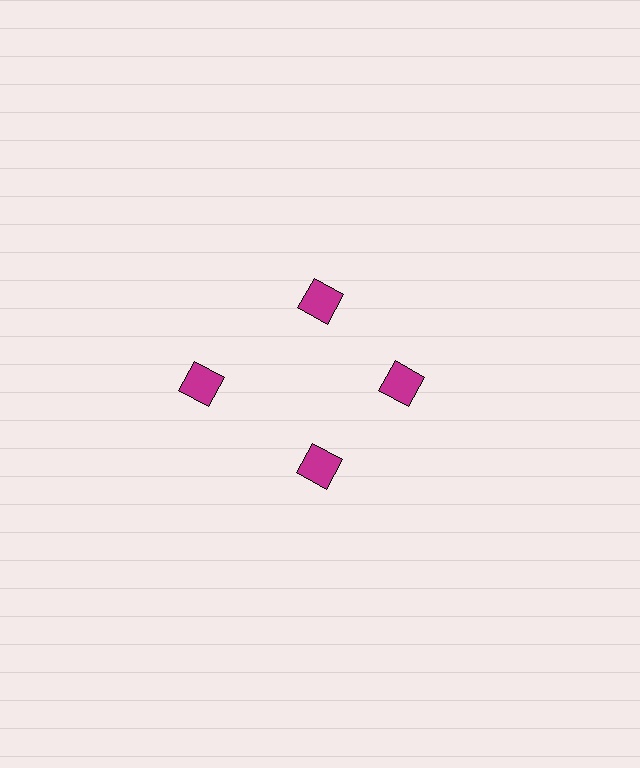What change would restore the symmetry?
The symmetry would be restored by moving it inward, back onto the ring so that all 4 diamonds sit at equal angles and equal distance from the center.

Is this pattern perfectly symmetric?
No. The 4 magenta diamonds are arranged in a ring, but one element near the 9 o'clock position is pushed outward from the center, breaking the 4-fold rotational symmetry.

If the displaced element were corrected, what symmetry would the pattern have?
It would have 4-fold rotational symmetry — the pattern would map onto itself every 90 degrees.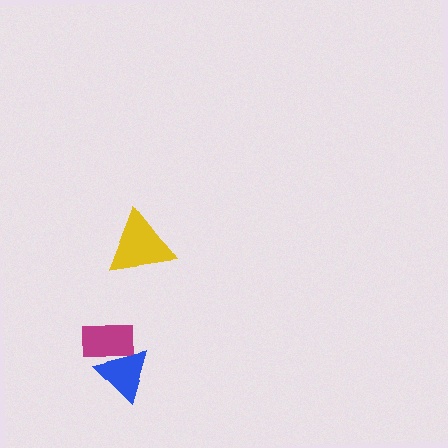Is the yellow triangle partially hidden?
No, no other shape covers it.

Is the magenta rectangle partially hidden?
Yes, it is partially covered by another shape.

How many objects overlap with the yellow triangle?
0 objects overlap with the yellow triangle.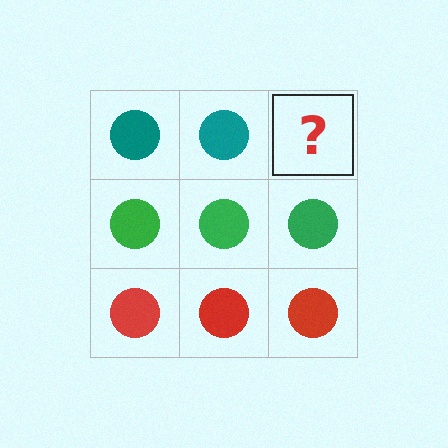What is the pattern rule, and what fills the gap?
The rule is that each row has a consistent color. The gap should be filled with a teal circle.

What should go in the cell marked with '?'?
The missing cell should contain a teal circle.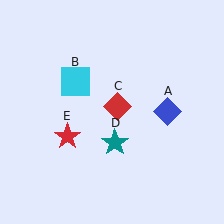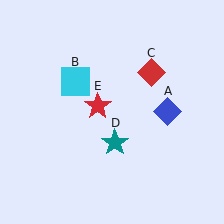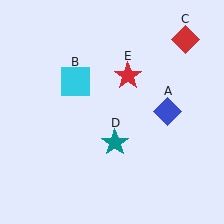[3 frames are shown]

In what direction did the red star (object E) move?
The red star (object E) moved up and to the right.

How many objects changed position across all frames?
2 objects changed position: red diamond (object C), red star (object E).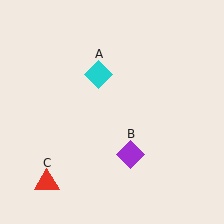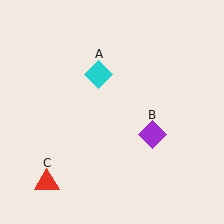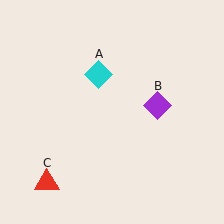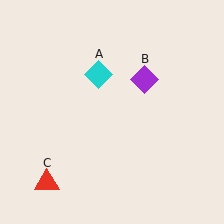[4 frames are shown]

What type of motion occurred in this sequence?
The purple diamond (object B) rotated counterclockwise around the center of the scene.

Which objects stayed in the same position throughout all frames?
Cyan diamond (object A) and red triangle (object C) remained stationary.